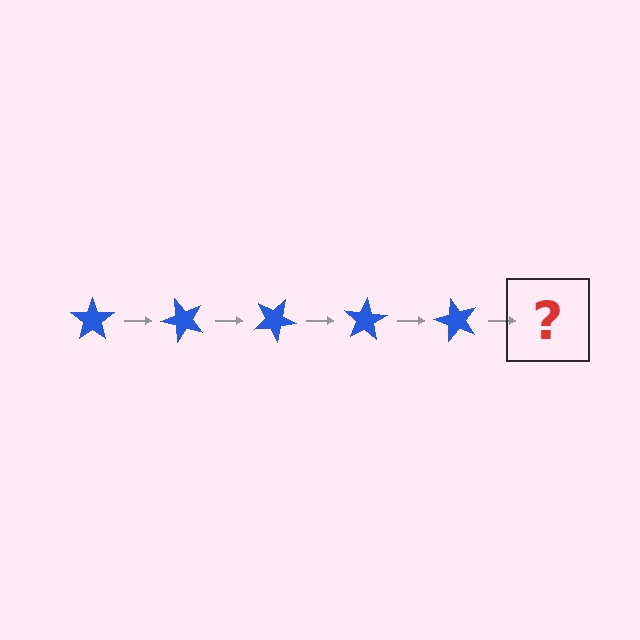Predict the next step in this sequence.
The next step is a blue star rotated 250 degrees.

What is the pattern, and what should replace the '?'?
The pattern is that the star rotates 50 degrees each step. The '?' should be a blue star rotated 250 degrees.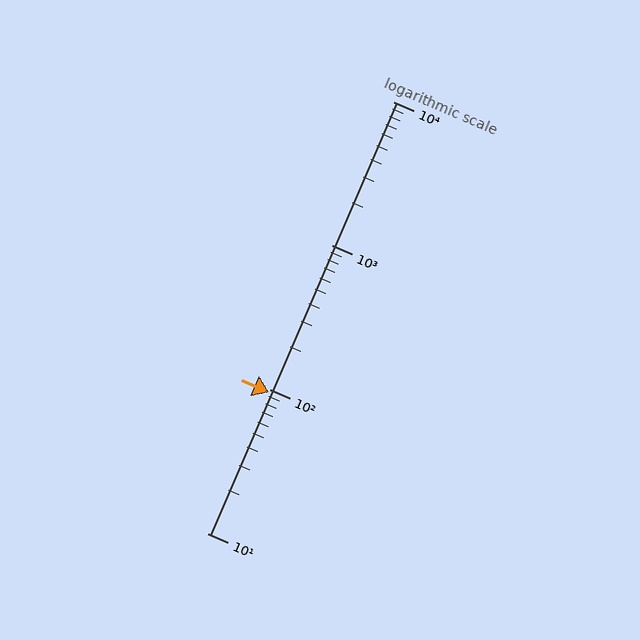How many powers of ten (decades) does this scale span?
The scale spans 3 decades, from 10 to 10000.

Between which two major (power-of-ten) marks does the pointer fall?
The pointer is between 10 and 100.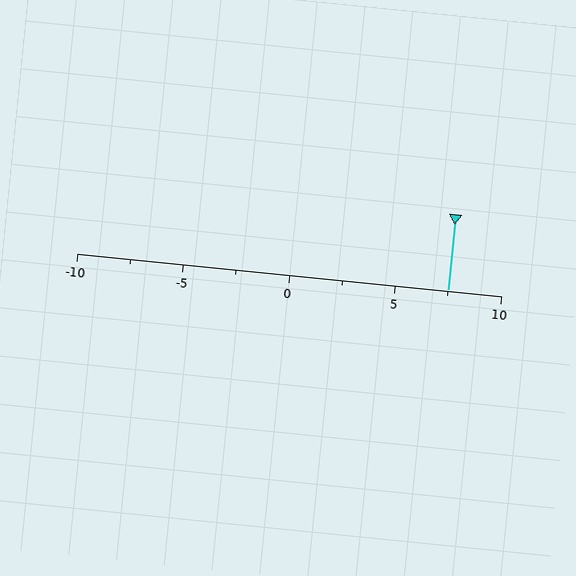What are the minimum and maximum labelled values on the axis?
The axis runs from -10 to 10.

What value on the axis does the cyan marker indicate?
The marker indicates approximately 7.5.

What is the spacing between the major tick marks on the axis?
The major ticks are spaced 5 apart.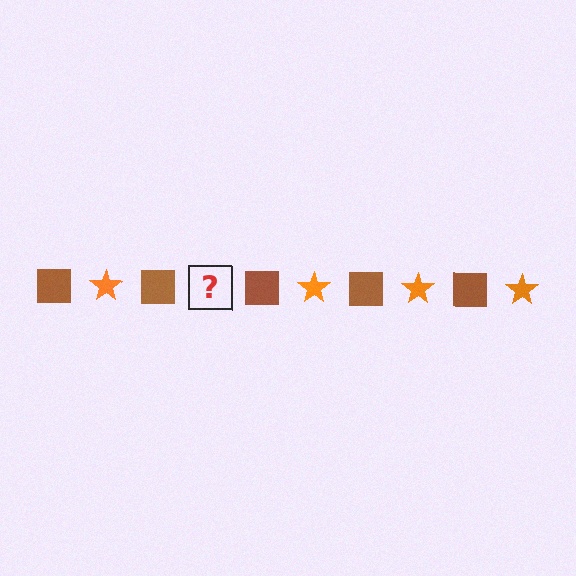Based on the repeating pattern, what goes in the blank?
The blank should be an orange star.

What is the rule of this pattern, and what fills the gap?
The rule is that the pattern alternates between brown square and orange star. The gap should be filled with an orange star.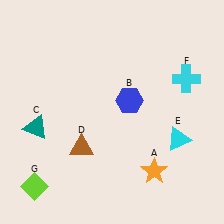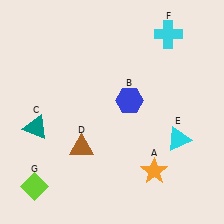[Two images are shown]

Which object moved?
The cyan cross (F) moved up.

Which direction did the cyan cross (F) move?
The cyan cross (F) moved up.